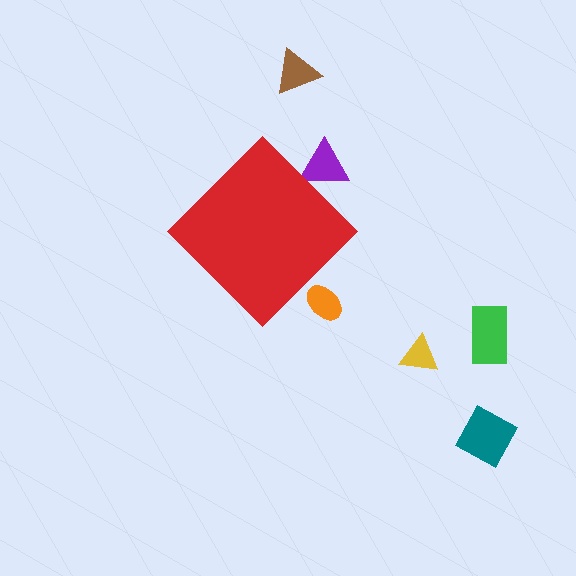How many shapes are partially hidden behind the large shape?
2 shapes are partially hidden.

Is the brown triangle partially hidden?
No, the brown triangle is fully visible.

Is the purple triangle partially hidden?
Yes, the purple triangle is partially hidden behind the red diamond.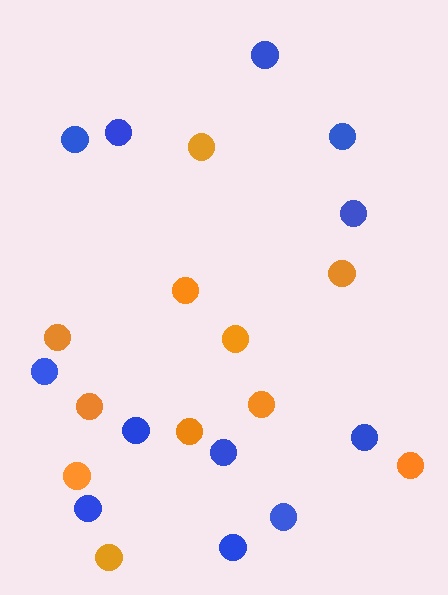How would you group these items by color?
There are 2 groups: one group of blue circles (12) and one group of orange circles (11).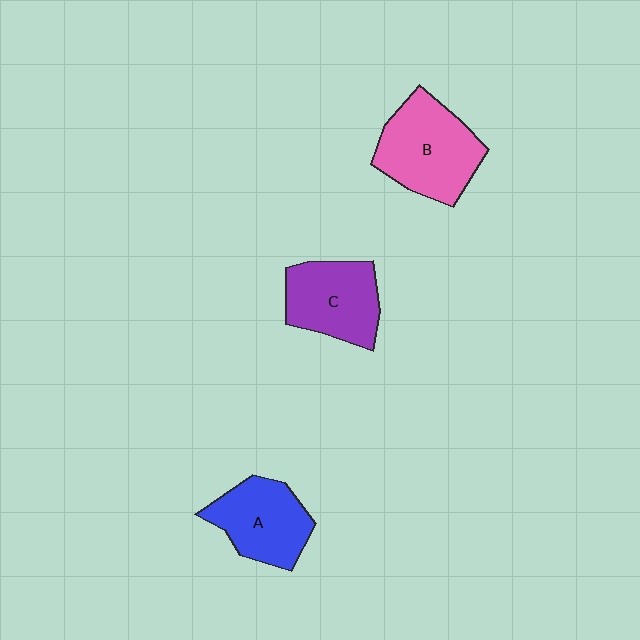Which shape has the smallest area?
Shape A (blue).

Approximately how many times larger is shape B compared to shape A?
Approximately 1.2 times.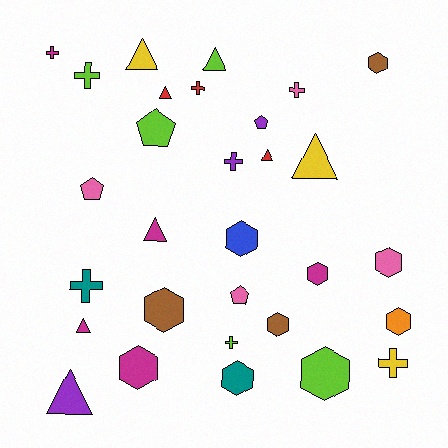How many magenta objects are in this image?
There are 5 magenta objects.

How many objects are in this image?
There are 30 objects.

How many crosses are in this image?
There are 8 crosses.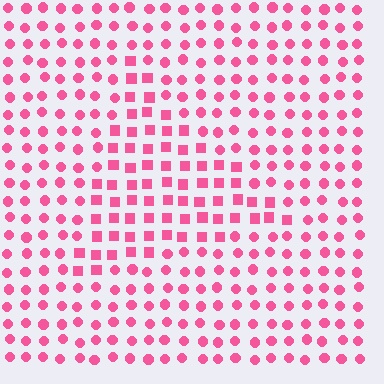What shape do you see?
I see a triangle.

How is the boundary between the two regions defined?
The boundary is defined by a change in element shape: squares inside vs. circles outside. All elements share the same color and spacing.